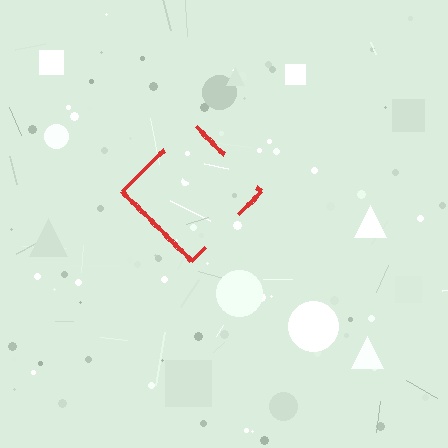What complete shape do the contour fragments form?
The contour fragments form a diamond.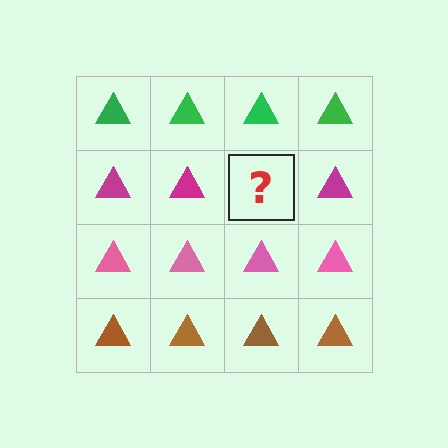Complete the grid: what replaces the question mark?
The question mark should be replaced with a magenta triangle.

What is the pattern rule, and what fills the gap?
The rule is that each row has a consistent color. The gap should be filled with a magenta triangle.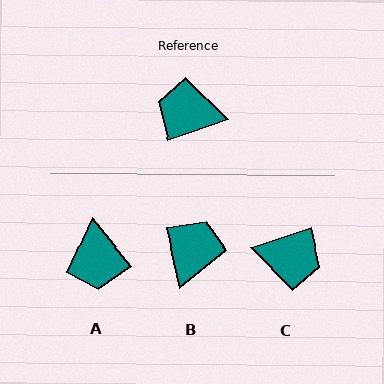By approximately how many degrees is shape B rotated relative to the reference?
Approximately 96 degrees clockwise.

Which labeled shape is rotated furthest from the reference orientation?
C, about 179 degrees away.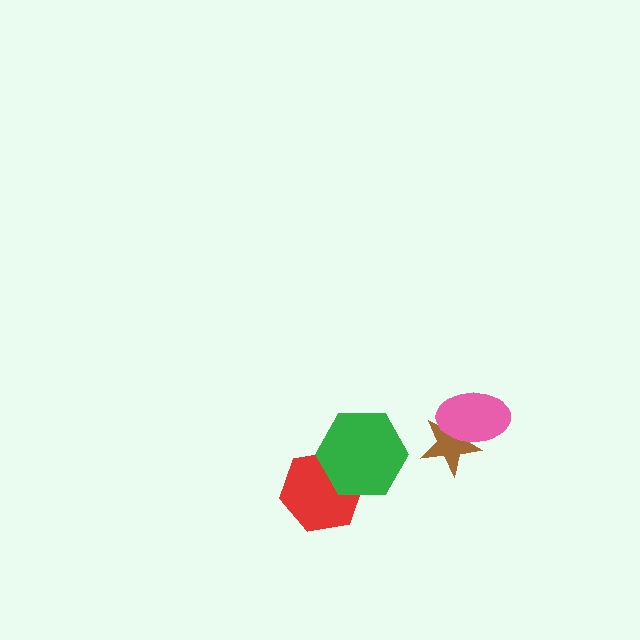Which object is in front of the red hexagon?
The green hexagon is in front of the red hexagon.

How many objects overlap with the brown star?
1 object overlaps with the brown star.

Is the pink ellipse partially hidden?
No, no other shape covers it.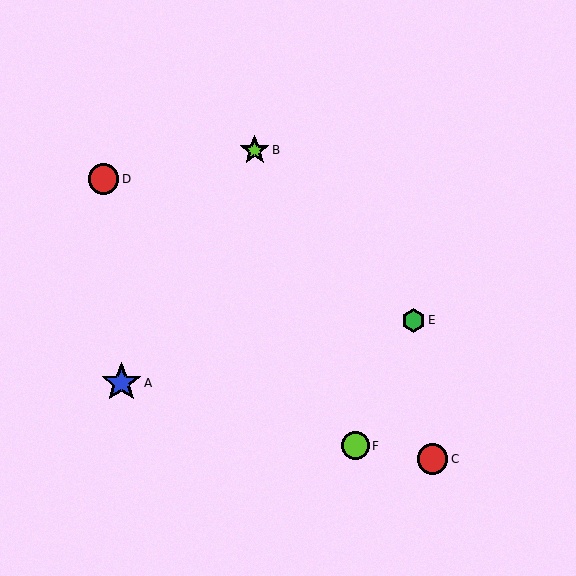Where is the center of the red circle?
The center of the red circle is at (432, 459).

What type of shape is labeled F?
Shape F is a lime circle.